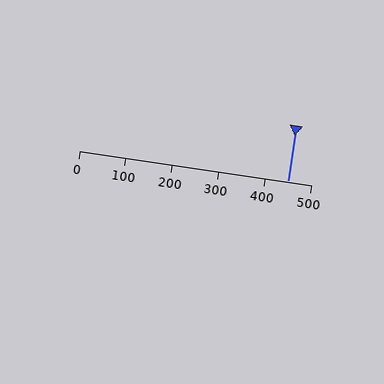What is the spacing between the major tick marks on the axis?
The major ticks are spaced 100 apart.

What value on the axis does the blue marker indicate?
The marker indicates approximately 450.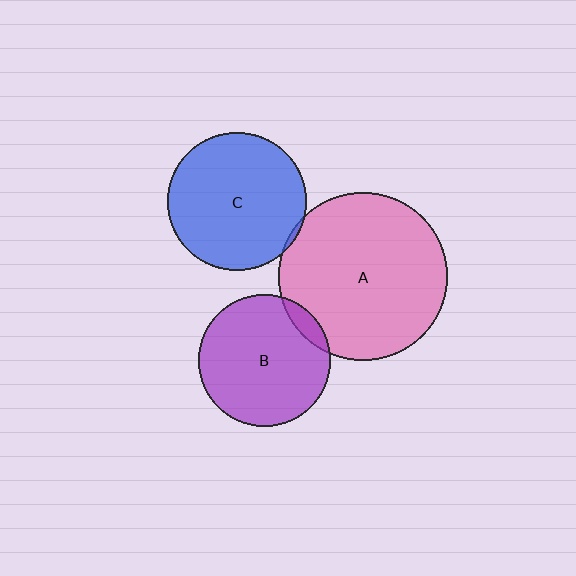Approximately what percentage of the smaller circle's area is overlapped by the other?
Approximately 10%.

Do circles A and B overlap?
Yes.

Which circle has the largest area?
Circle A (pink).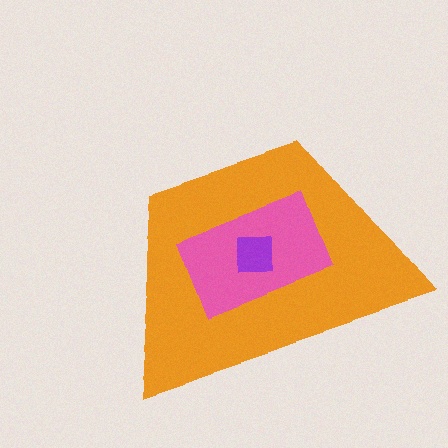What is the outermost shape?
The orange trapezoid.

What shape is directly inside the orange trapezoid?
The pink rectangle.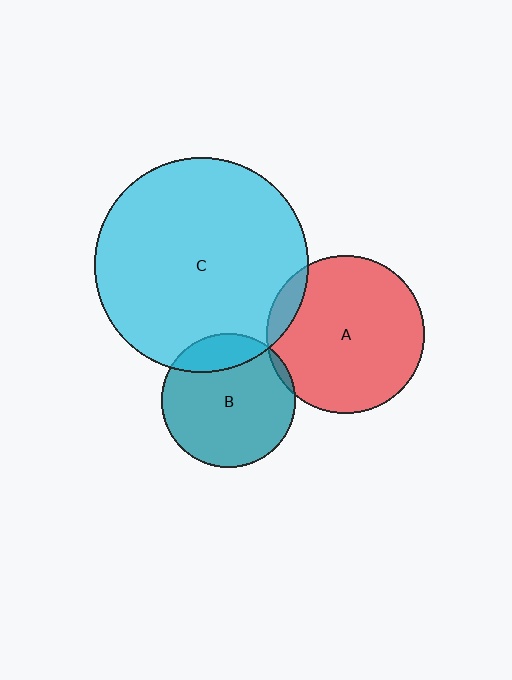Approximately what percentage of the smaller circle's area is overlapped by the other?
Approximately 20%.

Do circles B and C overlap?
Yes.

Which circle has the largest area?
Circle C (cyan).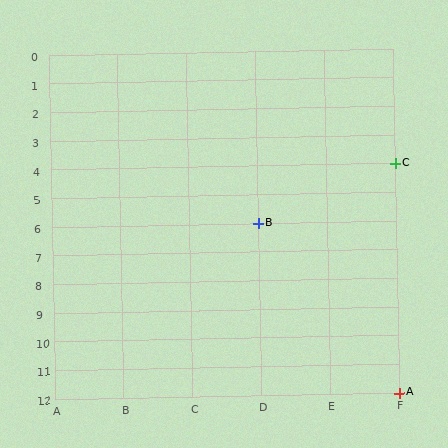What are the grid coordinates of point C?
Point C is at grid coordinates (F, 4).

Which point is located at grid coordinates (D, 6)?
Point B is at (D, 6).